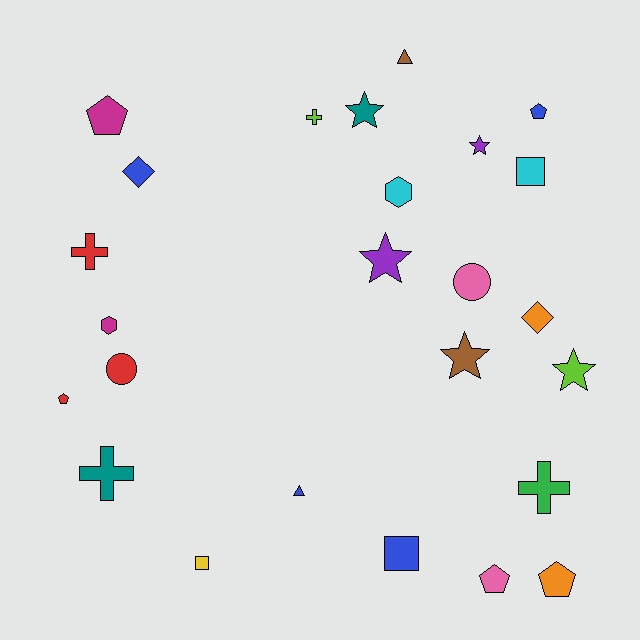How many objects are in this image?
There are 25 objects.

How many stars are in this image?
There are 5 stars.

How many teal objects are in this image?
There are 2 teal objects.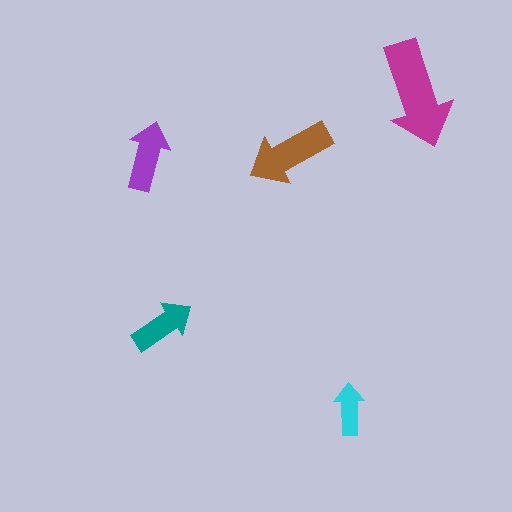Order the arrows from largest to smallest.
the magenta one, the brown one, the purple one, the teal one, the cyan one.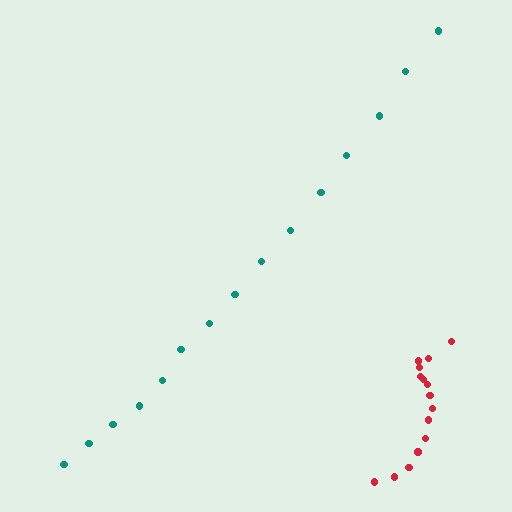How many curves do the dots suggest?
There are 2 distinct paths.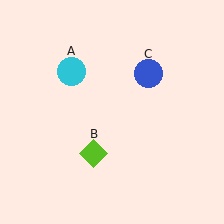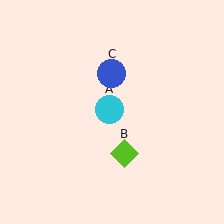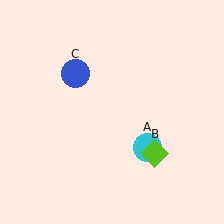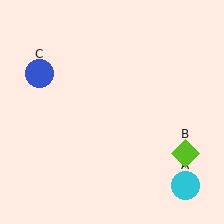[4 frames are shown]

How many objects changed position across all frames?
3 objects changed position: cyan circle (object A), lime diamond (object B), blue circle (object C).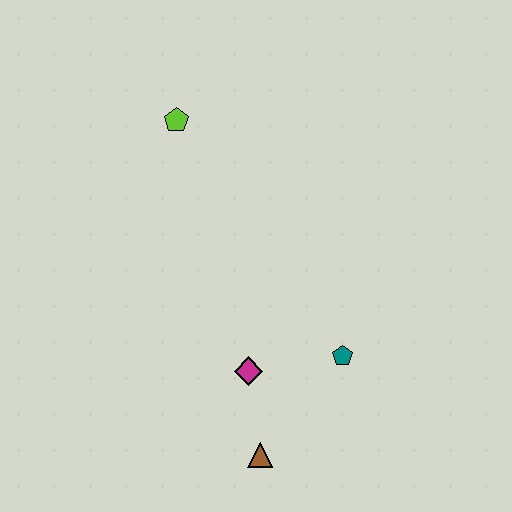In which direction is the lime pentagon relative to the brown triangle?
The lime pentagon is above the brown triangle.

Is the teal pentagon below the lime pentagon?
Yes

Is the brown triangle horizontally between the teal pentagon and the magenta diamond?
Yes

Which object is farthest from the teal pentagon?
The lime pentagon is farthest from the teal pentagon.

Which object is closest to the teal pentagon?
The magenta diamond is closest to the teal pentagon.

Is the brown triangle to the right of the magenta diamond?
Yes